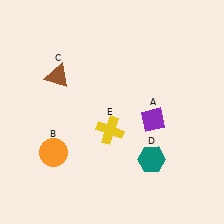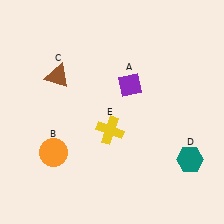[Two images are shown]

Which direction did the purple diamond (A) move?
The purple diamond (A) moved up.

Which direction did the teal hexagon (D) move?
The teal hexagon (D) moved right.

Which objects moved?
The objects that moved are: the purple diamond (A), the teal hexagon (D).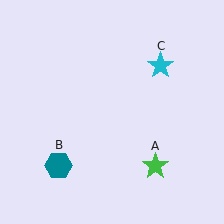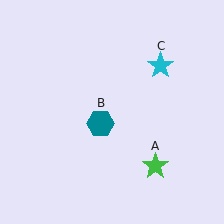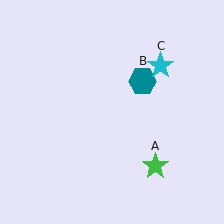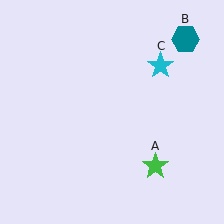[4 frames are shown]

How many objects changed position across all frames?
1 object changed position: teal hexagon (object B).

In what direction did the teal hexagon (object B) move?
The teal hexagon (object B) moved up and to the right.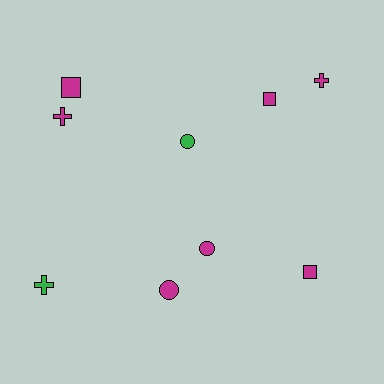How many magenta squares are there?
There are 3 magenta squares.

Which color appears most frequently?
Magenta, with 7 objects.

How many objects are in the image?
There are 9 objects.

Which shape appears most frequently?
Cross, with 3 objects.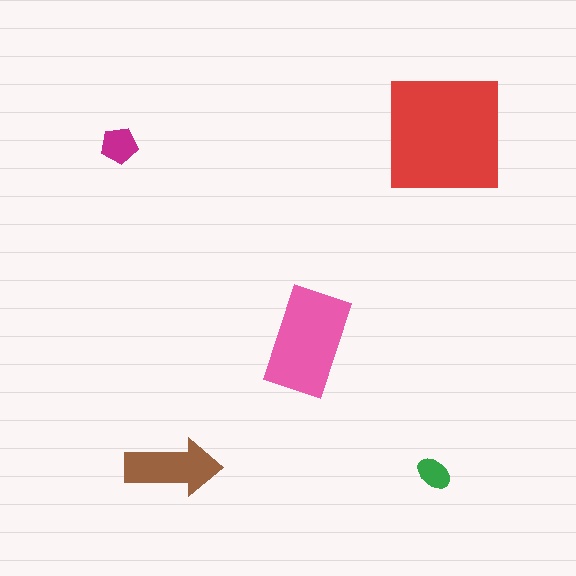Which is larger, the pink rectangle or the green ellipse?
The pink rectangle.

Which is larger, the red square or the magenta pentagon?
The red square.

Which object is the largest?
The red square.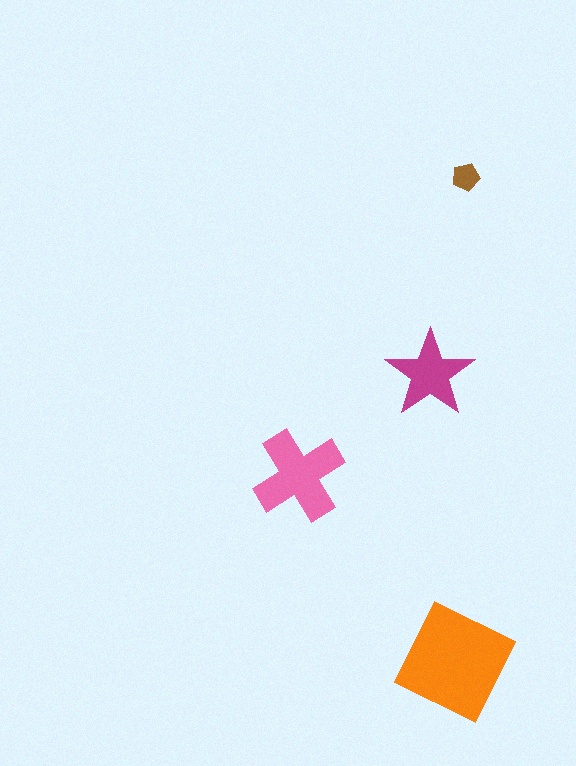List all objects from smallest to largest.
The brown pentagon, the magenta star, the pink cross, the orange diamond.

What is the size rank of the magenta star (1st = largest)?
3rd.